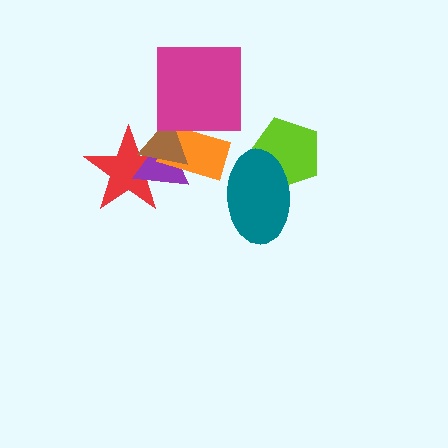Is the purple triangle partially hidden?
Yes, it is partially covered by another shape.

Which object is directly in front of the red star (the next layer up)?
The purple triangle is directly in front of the red star.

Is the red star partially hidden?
Yes, it is partially covered by another shape.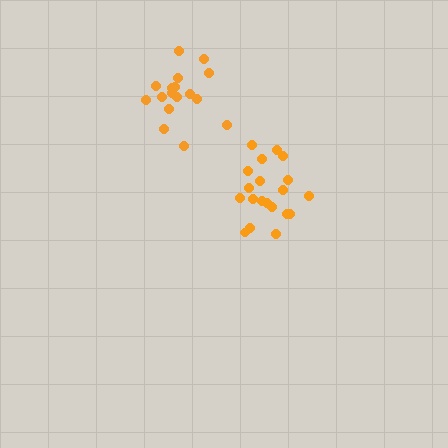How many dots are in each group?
Group 1: 17 dots, Group 2: 20 dots (37 total).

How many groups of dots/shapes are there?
There are 2 groups.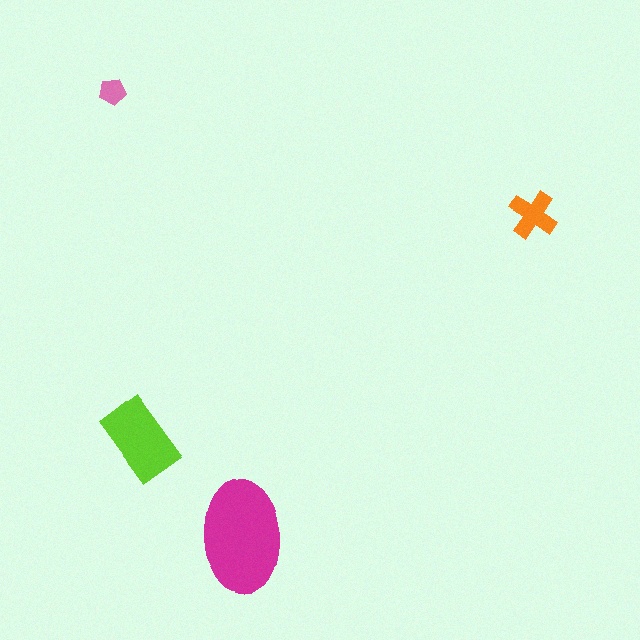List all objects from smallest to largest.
The pink pentagon, the orange cross, the lime rectangle, the magenta ellipse.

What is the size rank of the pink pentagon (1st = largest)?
4th.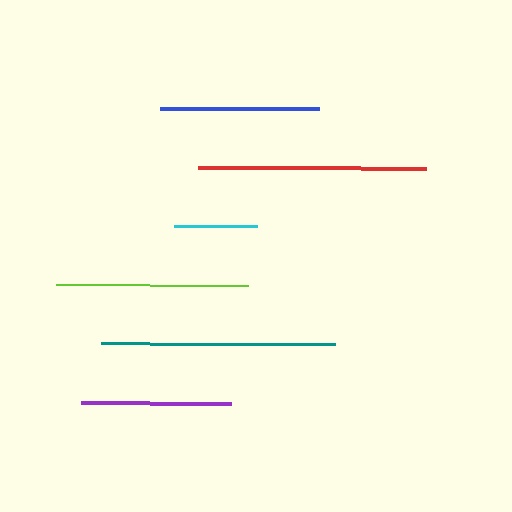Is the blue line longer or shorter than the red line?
The red line is longer than the blue line.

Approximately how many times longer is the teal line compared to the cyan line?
The teal line is approximately 2.8 times the length of the cyan line.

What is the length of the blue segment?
The blue segment is approximately 159 pixels long.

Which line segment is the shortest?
The cyan line is the shortest at approximately 83 pixels.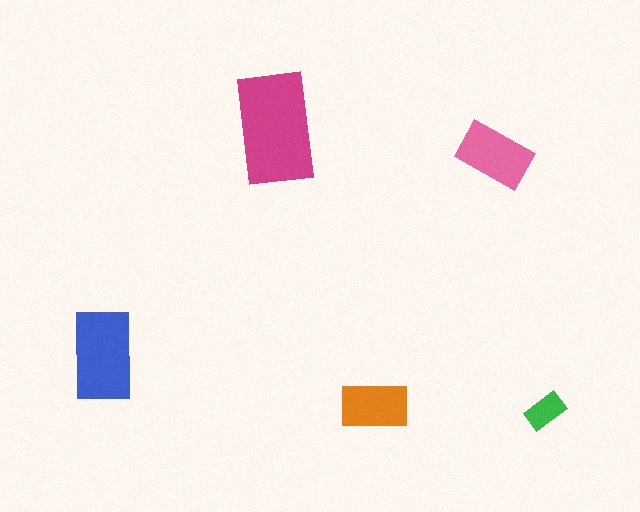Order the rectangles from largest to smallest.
the magenta one, the blue one, the pink one, the orange one, the green one.